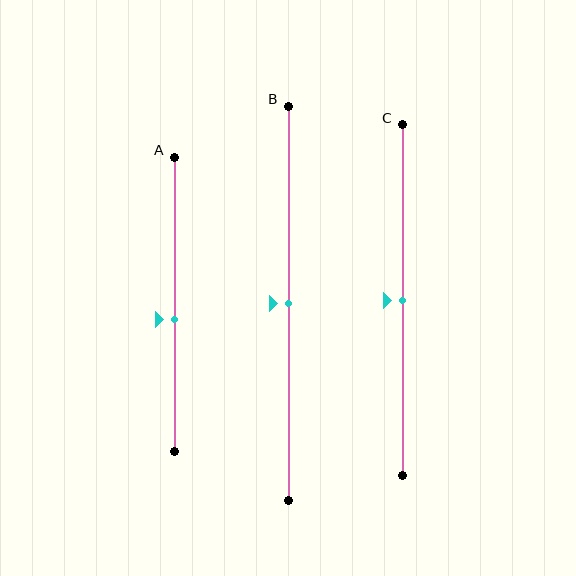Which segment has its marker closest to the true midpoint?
Segment B has its marker closest to the true midpoint.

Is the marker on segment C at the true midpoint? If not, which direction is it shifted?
Yes, the marker on segment C is at the true midpoint.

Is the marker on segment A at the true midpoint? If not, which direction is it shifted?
No, the marker on segment A is shifted downward by about 5% of the segment length.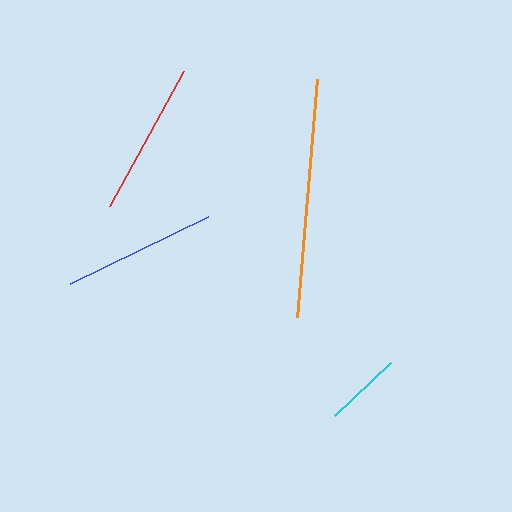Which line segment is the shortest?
The cyan line is the shortest at approximately 77 pixels.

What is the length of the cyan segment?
The cyan segment is approximately 77 pixels long.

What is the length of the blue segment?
The blue segment is approximately 153 pixels long.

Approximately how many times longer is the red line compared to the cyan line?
The red line is approximately 2.0 times the length of the cyan line.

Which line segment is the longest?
The orange line is the longest at approximately 239 pixels.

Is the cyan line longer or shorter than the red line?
The red line is longer than the cyan line.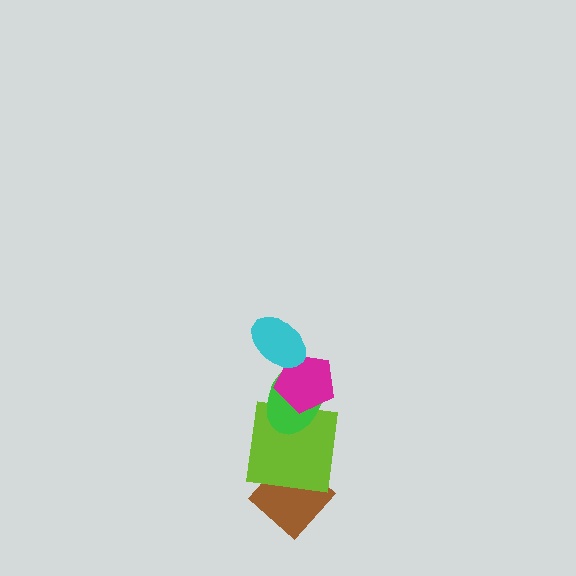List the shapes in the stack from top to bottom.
From top to bottom: the cyan ellipse, the magenta pentagon, the green ellipse, the lime square, the brown diamond.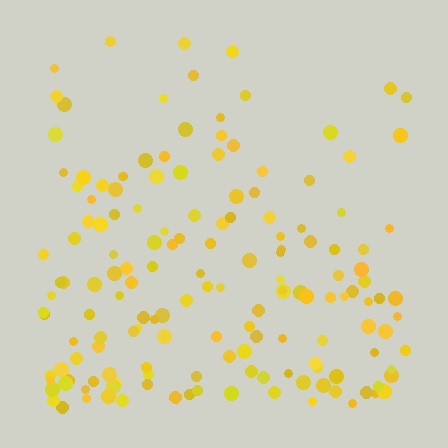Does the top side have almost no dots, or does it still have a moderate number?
Still a moderate number, just noticeably fewer than the bottom.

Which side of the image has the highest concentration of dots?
The bottom.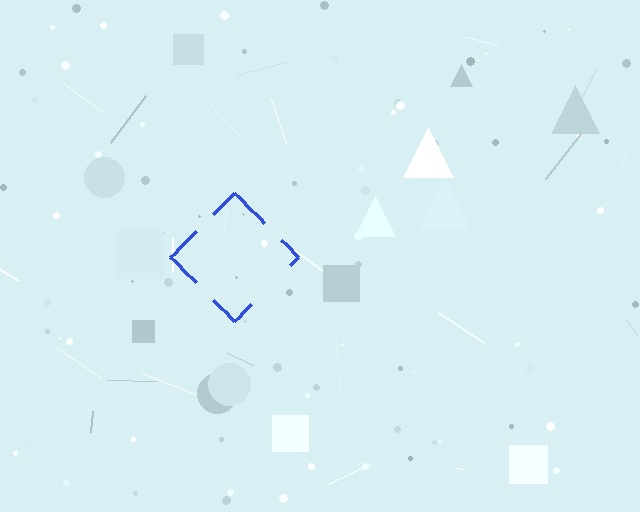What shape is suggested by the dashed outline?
The dashed outline suggests a diamond.